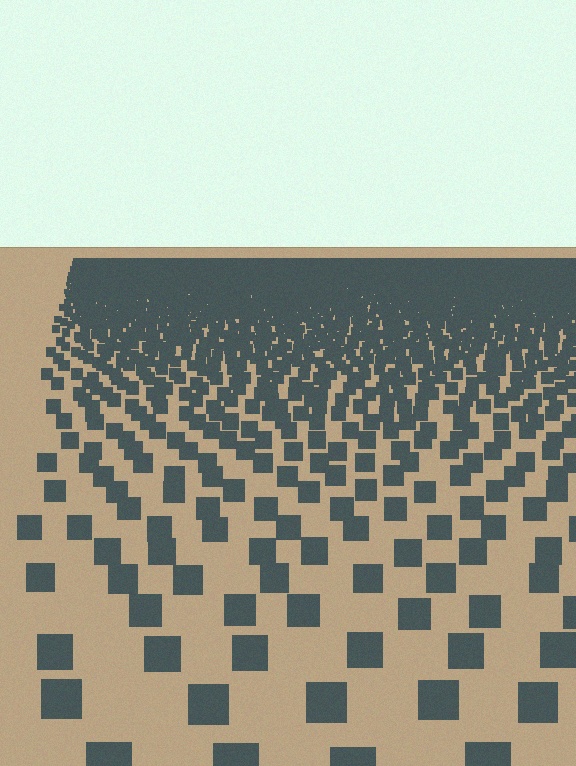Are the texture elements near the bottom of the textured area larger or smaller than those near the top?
Larger. Near the bottom, elements are closer to the viewer and appear at a bigger on-screen size.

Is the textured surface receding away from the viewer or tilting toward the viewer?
The surface is receding away from the viewer. Texture elements get smaller and denser toward the top.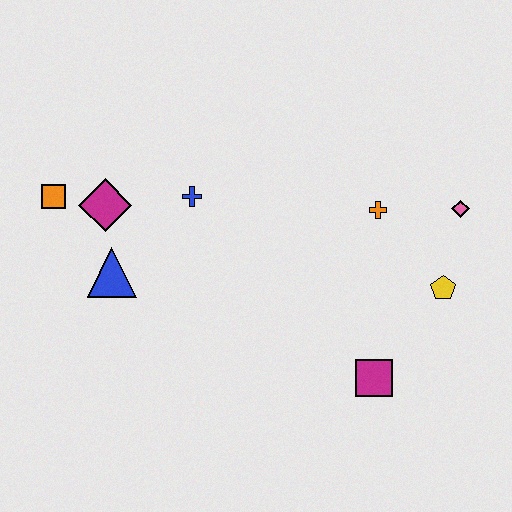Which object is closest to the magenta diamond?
The orange square is closest to the magenta diamond.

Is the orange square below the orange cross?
No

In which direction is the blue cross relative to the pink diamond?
The blue cross is to the left of the pink diamond.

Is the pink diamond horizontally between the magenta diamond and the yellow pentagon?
No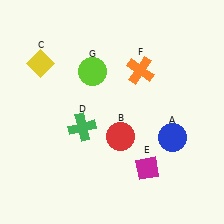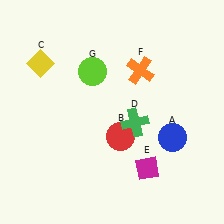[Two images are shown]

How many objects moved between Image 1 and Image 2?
1 object moved between the two images.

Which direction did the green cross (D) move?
The green cross (D) moved right.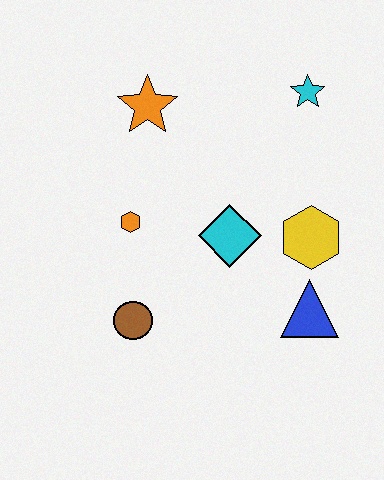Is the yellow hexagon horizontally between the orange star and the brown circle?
No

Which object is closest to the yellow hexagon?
The blue triangle is closest to the yellow hexagon.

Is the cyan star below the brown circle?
No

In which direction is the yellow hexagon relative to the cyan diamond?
The yellow hexagon is to the right of the cyan diamond.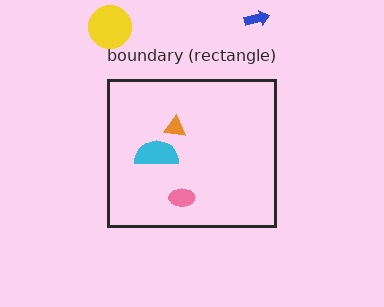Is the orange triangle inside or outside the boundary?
Inside.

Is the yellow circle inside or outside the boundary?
Outside.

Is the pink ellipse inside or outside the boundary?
Inside.